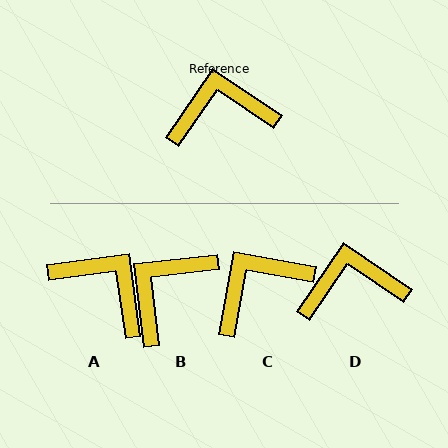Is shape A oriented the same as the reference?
No, it is off by about 48 degrees.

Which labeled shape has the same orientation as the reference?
D.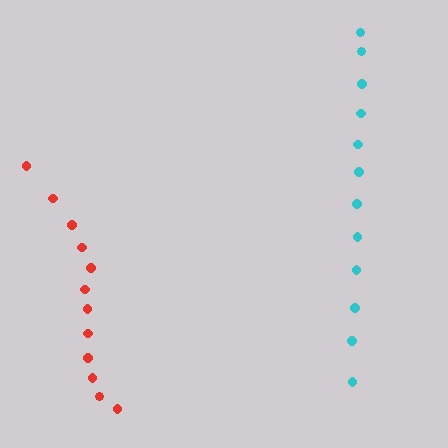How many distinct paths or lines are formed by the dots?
There are 2 distinct paths.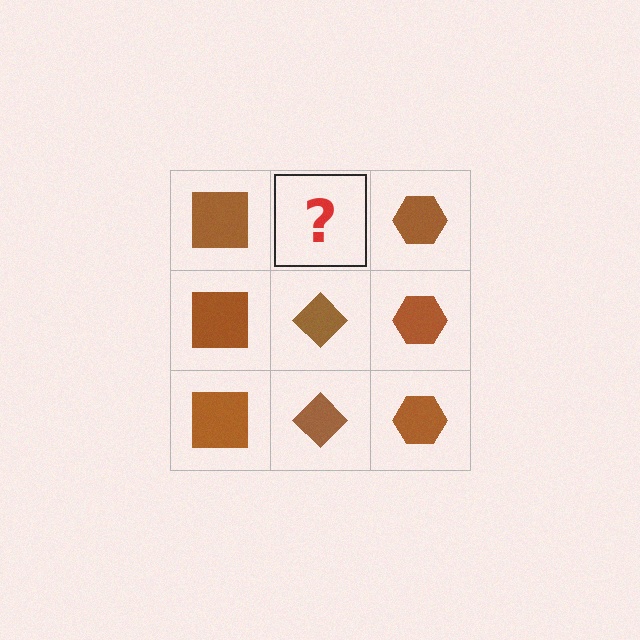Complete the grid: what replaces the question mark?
The question mark should be replaced with a brown diamond.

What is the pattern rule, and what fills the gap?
The rule is that each column has a consistent shape. The gap should be filled with a brown diamond.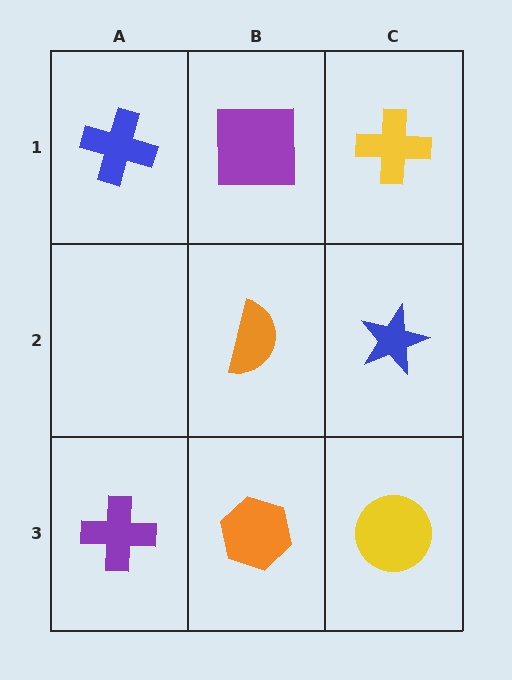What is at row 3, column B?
An orange hexagon.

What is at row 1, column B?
A purple square.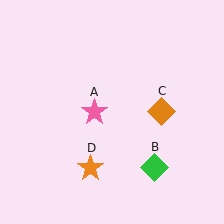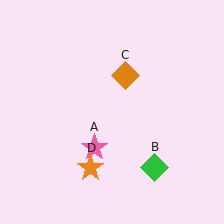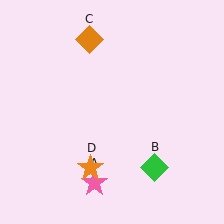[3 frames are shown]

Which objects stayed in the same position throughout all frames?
Green diamond (object B) and orange star (object D) remained stationary.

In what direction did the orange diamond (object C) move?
The orange diamond (object C) moved up and to the left.